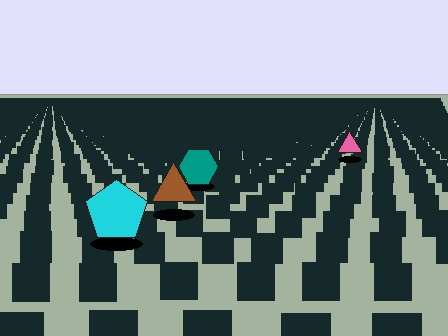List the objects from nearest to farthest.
From nearest to farthest: the cyan pentagon, the brown triangle, the teal hexagon, the pink triangle.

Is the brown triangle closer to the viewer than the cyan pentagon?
No. The cyan pentagon is closer — you can tell from the texture gradient: the ground texture is coarser near it.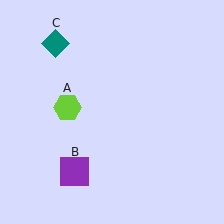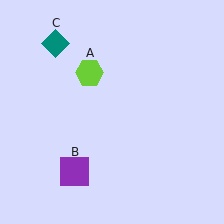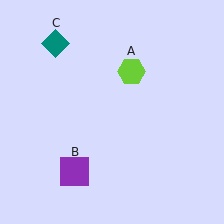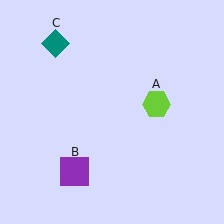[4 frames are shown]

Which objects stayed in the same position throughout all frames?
Purple square (object B) and teal diamond (object C) remained stationary.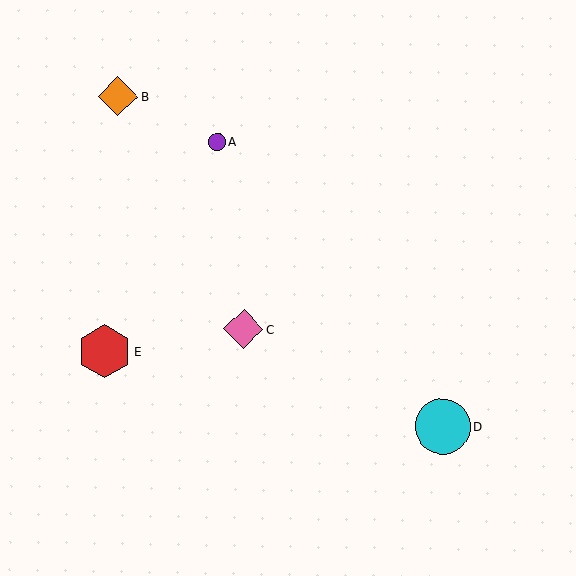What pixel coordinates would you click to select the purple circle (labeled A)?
Click at (217, 142) to select the purple circle A.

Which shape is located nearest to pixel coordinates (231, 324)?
The pink diamond (labeled C) at (243, 329) is nearest to that location.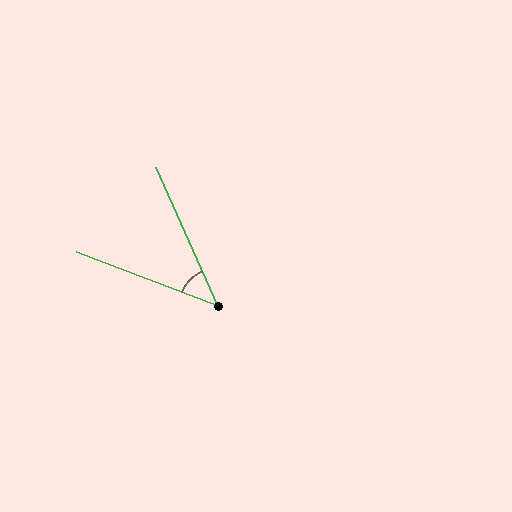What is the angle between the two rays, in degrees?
Approximately 45 degrees.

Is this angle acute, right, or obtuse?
It is acute.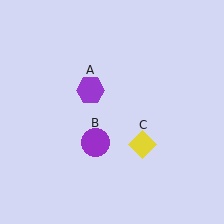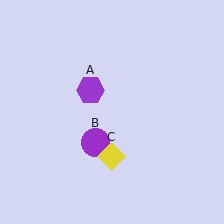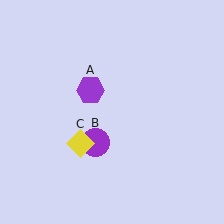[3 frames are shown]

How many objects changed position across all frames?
1 object changed position: yellow diamond (object C).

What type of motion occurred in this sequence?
The yellow diamond (object C) rotated clockwise around the center of the scene.